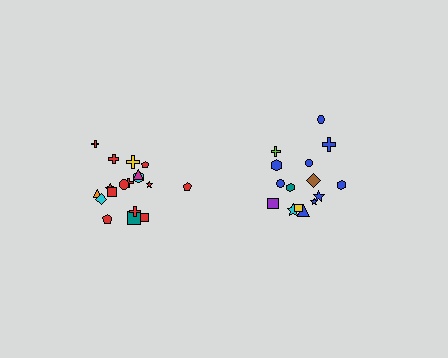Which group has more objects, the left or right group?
The left group.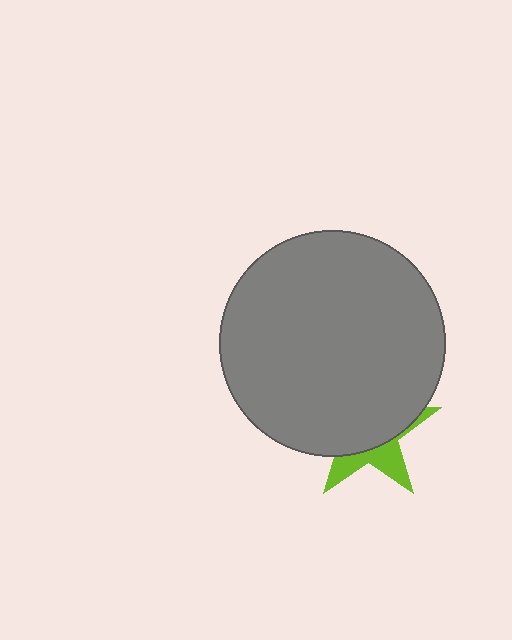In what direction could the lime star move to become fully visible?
The lime star could move down. That would shift it out from behind the gray circle entirely.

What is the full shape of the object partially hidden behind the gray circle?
The partially hidden object is a lime star.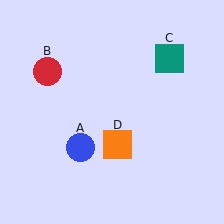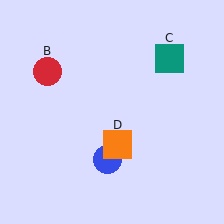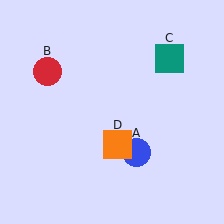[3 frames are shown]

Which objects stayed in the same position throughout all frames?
Red circle (object B) and teal square (object C) and orange square (object D) remained stationary.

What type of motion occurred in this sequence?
The blue circle (object A) rotated counterclockwise around the center of the scene.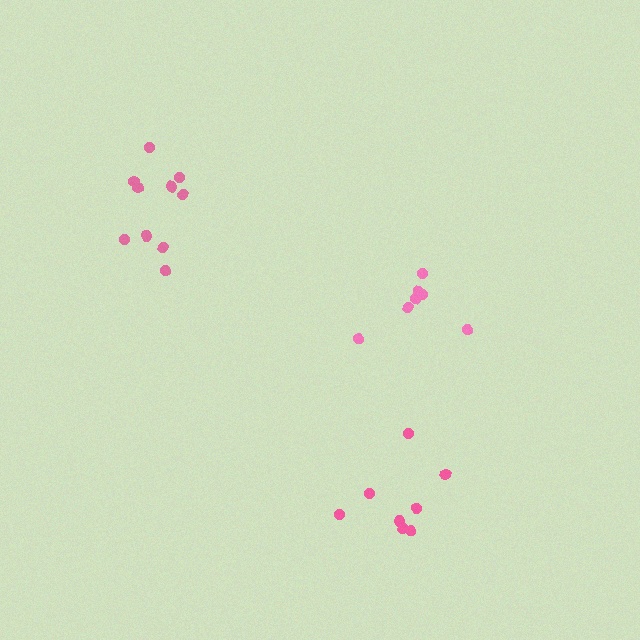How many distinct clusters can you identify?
There are 3 distinct clusters.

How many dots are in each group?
Group 1: 10 dots, Group 2: 7 dots, Group 3: 8 dots (25 total).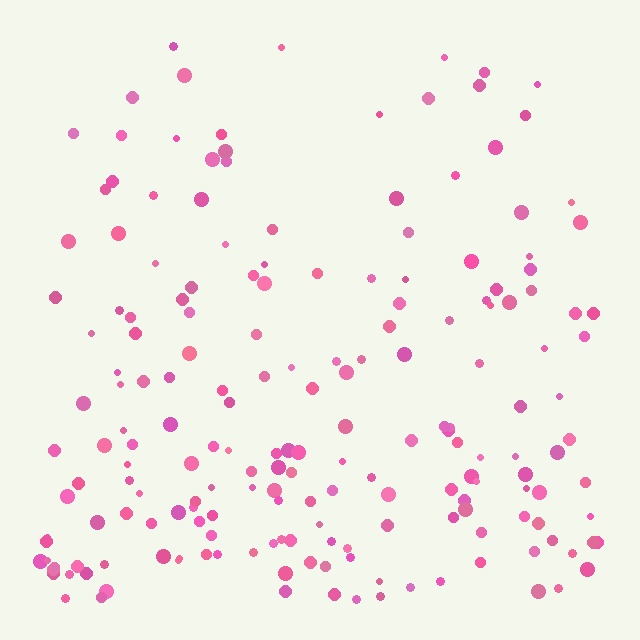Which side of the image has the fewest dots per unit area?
The top.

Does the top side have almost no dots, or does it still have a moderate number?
Still a moderate number, just noticeably fewer than the bottom.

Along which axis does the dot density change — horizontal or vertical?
Vertical.